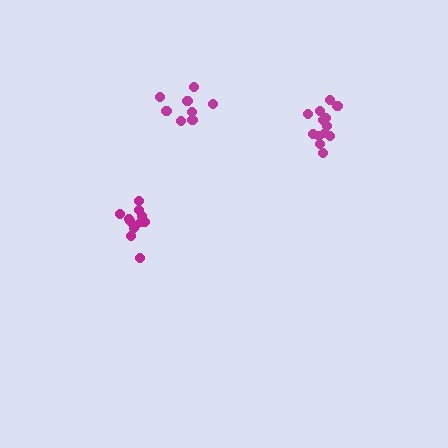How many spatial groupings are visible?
There are 3 spatial groupings.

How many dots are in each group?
Group 1: 13 dots, Group 2: 13 dots, Group 3: 8 dots (34 total).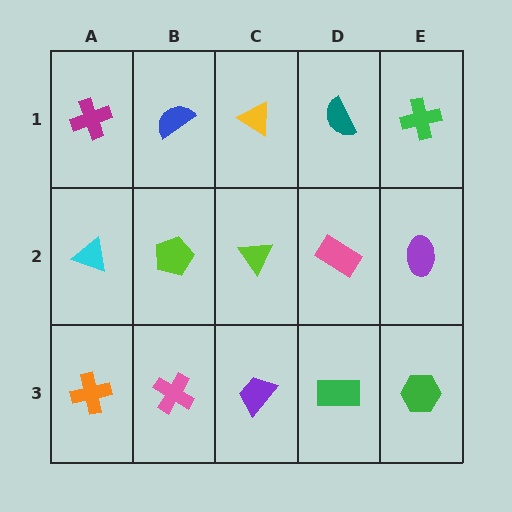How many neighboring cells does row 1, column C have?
3.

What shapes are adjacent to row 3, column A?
A cyan triangle (row 2, column A), a pink cross (row 3, column B).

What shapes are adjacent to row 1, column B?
A lime pentagon (row 2, column B), a magenta cross (row 1, column A), a yellow triangle (row 1, column C).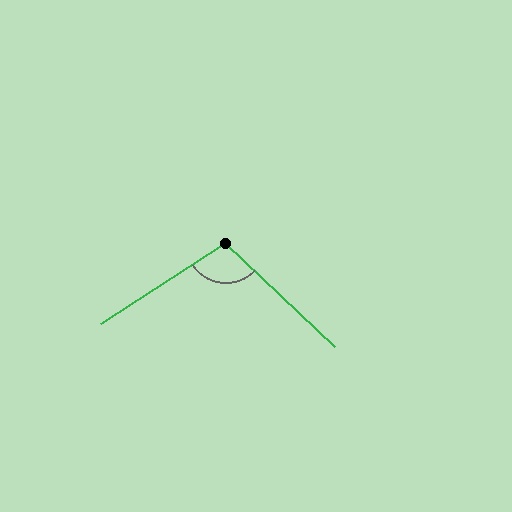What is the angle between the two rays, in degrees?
Approximately 103 degrees.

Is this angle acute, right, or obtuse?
It is obtuse.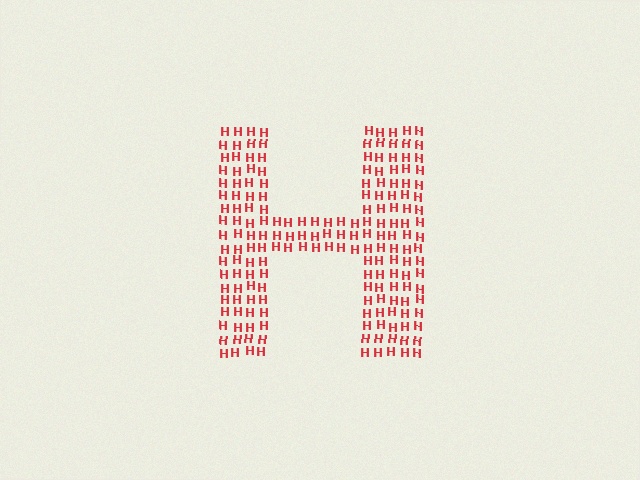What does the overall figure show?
The overall figure shows the letter H.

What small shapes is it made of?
It is made of small letter H's.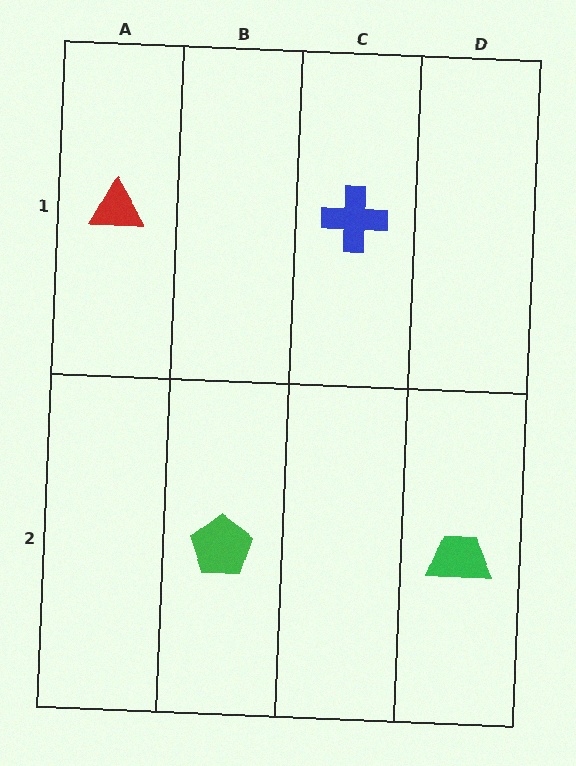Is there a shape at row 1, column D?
No, that cell is empty.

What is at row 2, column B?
A green pentagon.